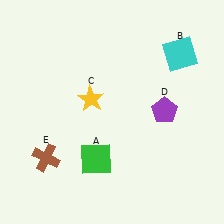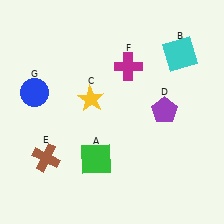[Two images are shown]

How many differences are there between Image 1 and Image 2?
There are 2 differences between the two images.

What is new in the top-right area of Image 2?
A magenta cross (F) was added in the top-right area of Image 2.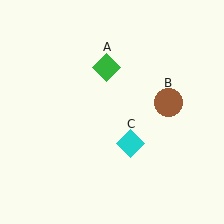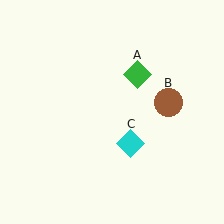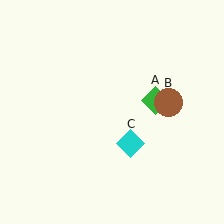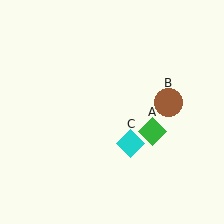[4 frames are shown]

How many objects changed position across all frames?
1 object changed position: green diamond (object A).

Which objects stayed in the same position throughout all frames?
Brown circle (object B) and cyan diamond (object C) remained stationary.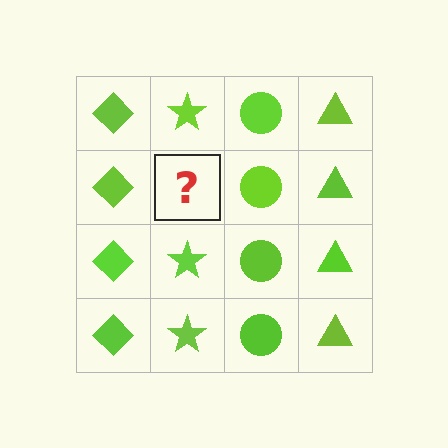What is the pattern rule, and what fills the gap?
The rule is that each column has a consistent shape. The gap should be filled with a lime star.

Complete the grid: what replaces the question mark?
The question mark should be replaced with a lime star.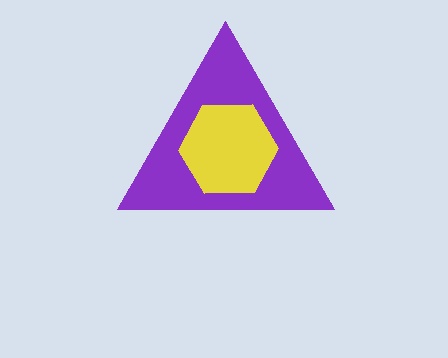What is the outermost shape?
The purple triangle.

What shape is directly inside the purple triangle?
The yellow hexagon.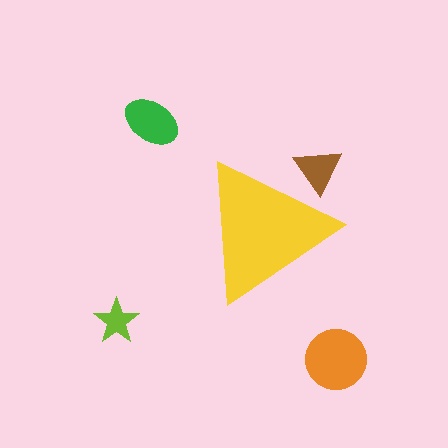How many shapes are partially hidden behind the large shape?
1 shape is partially hidden.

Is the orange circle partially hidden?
No, the orange circle is fully visible.